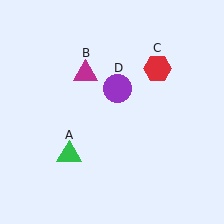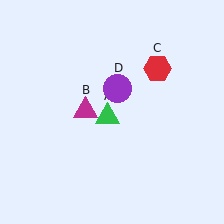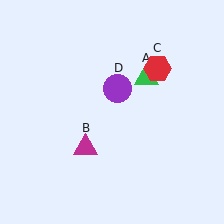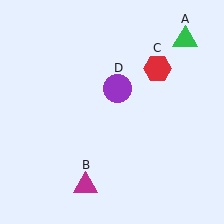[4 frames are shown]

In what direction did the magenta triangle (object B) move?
The magenta triangle (object B) moved down.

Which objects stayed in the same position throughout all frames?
Red hexagon (object C) and purple circle (object D) remained stationary.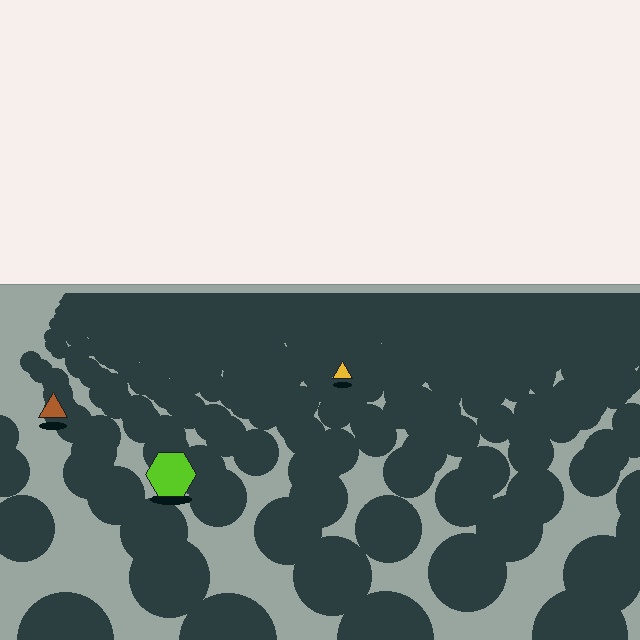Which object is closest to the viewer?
The lime hexagon is closest. The texture marks near it are larger and more spread out.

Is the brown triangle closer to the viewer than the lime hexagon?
No. The lime hexagon is closer — you can tell from the texture gradient: the ground texture is coarser near it.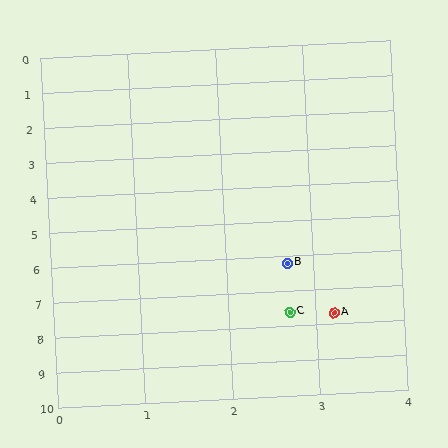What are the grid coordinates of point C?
Point C is at approximately (2.7, 7.6).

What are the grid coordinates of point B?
Point B is at approximately (2.7, 6.2).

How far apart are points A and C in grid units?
Points A and C are about 0.5 grid units apart.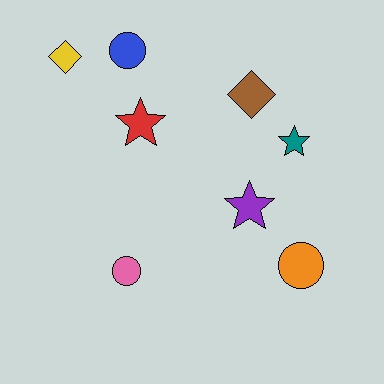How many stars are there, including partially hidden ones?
There are 3 stars.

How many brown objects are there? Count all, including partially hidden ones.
There is 1 brown object.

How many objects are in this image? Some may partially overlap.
There are 8 objects.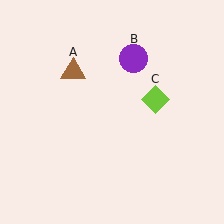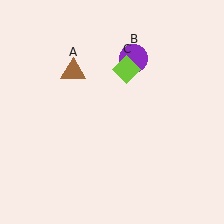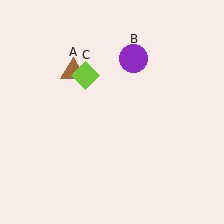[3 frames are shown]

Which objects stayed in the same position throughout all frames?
Brown triangle (object A) and purple circle (object B) remained stationary.